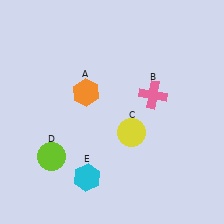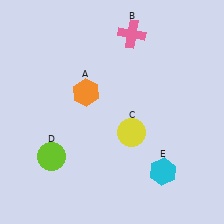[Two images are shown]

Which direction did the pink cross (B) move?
The pink cross (B) moved up.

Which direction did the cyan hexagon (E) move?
The cyan hexagon (E) moved right.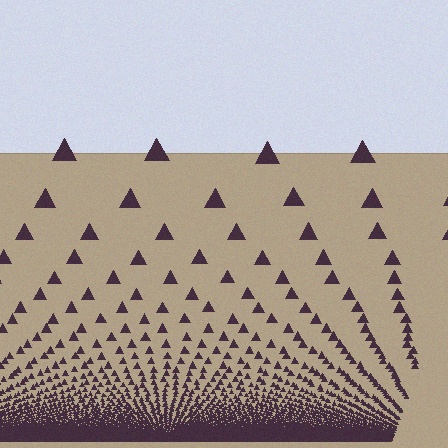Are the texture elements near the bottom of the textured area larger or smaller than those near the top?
Smaller. The gradient is inverted — elements near the bottom are smaller and denser.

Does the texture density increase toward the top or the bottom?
Density increases toward the bottom.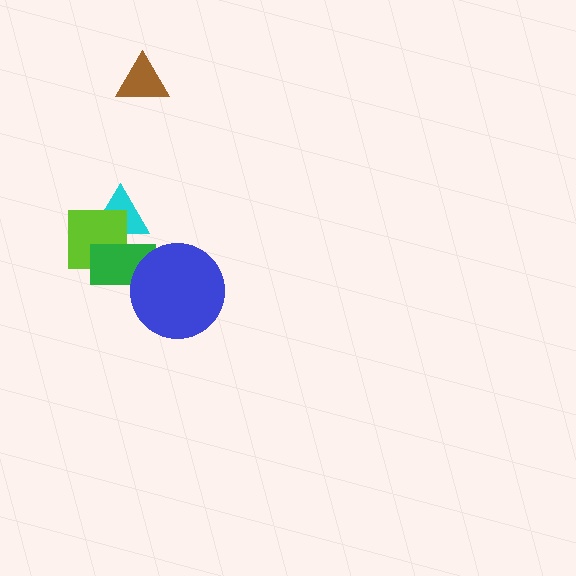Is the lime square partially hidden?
Yes, it is partially covered by another shape.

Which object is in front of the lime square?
The green rectangle is in front of the lime square.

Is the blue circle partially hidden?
No, no other shape covers it.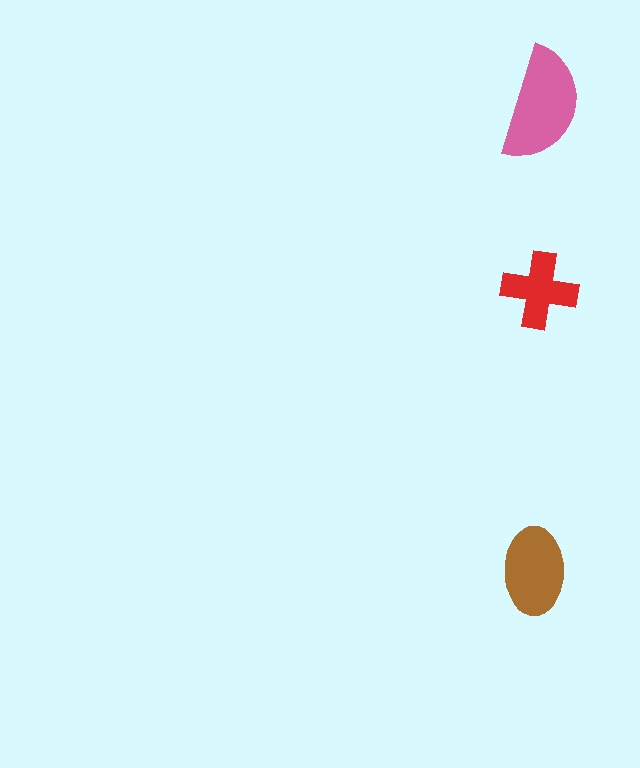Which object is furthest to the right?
The pink semicircle is rightmost.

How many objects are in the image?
There are 3 objects in the image.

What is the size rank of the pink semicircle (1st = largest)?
1st.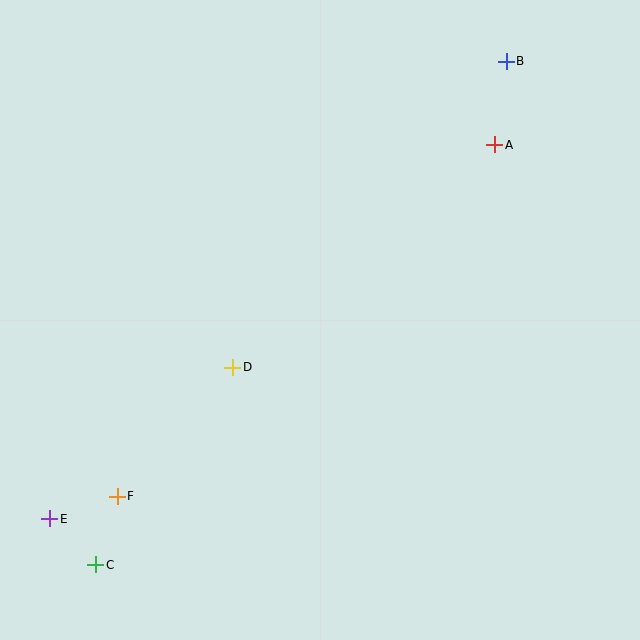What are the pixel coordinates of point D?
Point D is at (233, 367).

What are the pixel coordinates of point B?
Point B is at (506, 61).